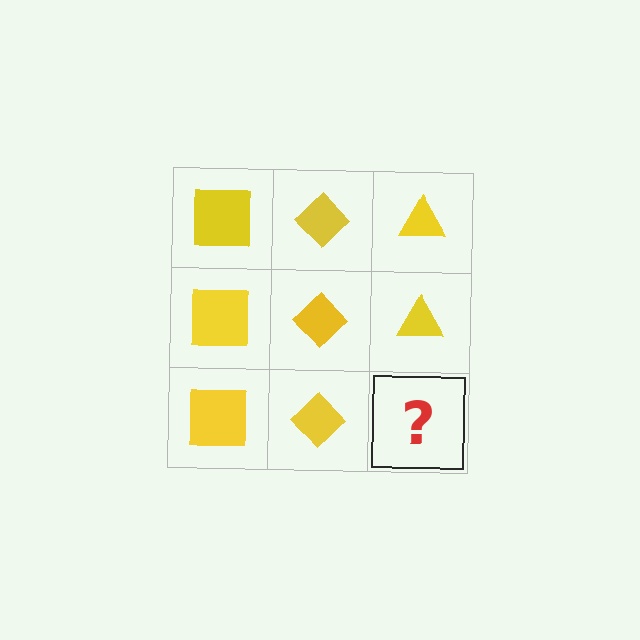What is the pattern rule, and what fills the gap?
The rule is that each column has a consistent shape. The gap should be filled with a yellow triangle.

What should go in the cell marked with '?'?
The missing cell should contain a yellow triangle.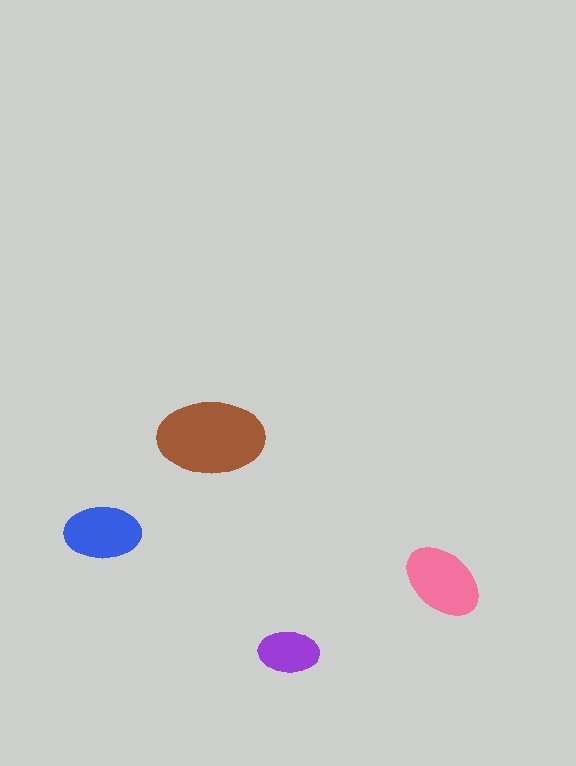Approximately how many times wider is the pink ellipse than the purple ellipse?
About 1.5 times wider.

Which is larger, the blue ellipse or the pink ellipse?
The pink one.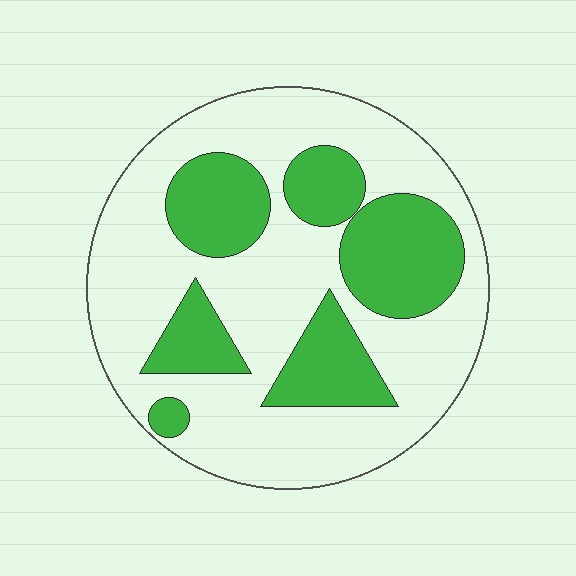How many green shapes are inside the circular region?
6.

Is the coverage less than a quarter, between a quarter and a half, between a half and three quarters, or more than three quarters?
Between a quarter and a half.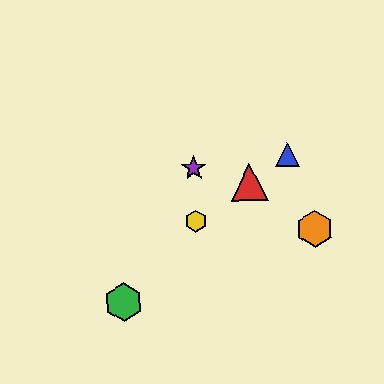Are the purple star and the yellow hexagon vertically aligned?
Yes, both are at x≈194.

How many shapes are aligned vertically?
2 shapes (the yellow hexagon, the purple star) are aligned vertically.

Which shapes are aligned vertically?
The yellow hexagon, the purple star are aligned vertically.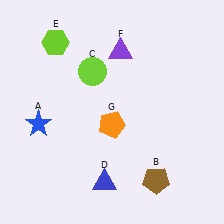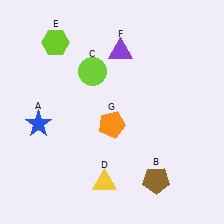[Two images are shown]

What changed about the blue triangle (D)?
In Image 1, D is blue. In Image 2, it changed to yellow.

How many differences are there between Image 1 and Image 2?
There is 1 difference between the two images.